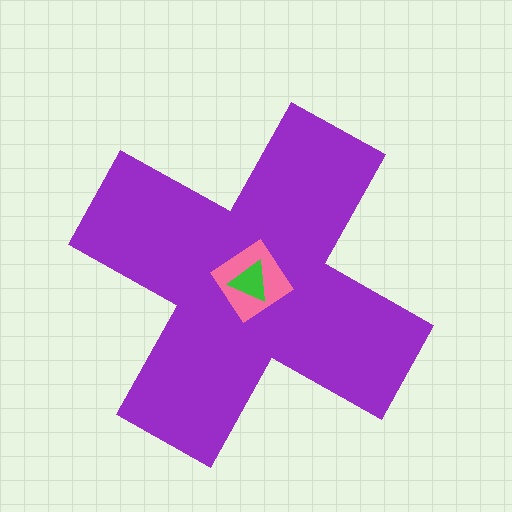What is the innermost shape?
The green triangle.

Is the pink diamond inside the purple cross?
Yes.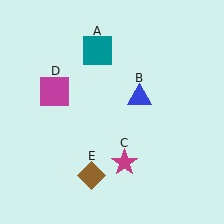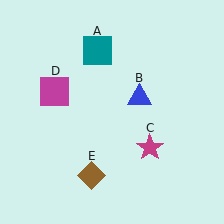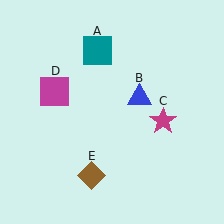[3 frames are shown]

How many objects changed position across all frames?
1 object changed position: magenta star (object C).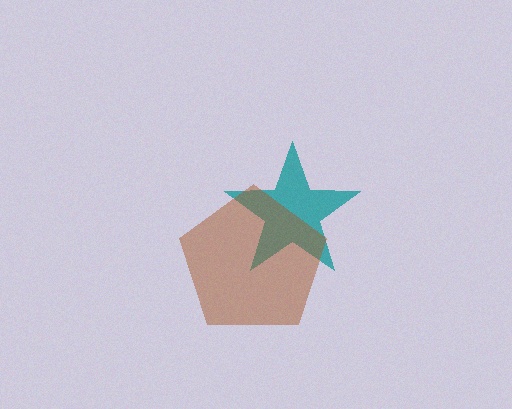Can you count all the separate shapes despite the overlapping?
Yes, there are 2 separate shapes.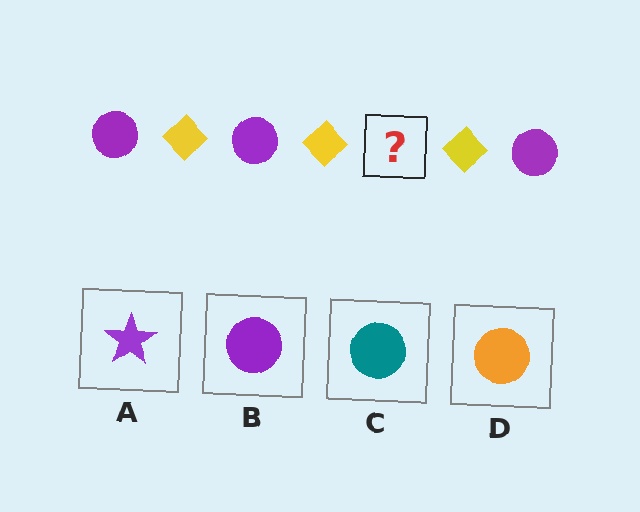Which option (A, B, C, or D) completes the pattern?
B.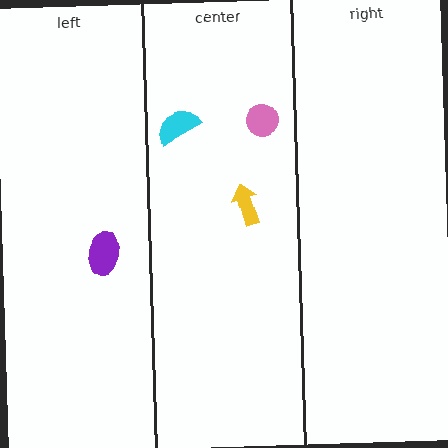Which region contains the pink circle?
The center region.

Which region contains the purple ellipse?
The left region.